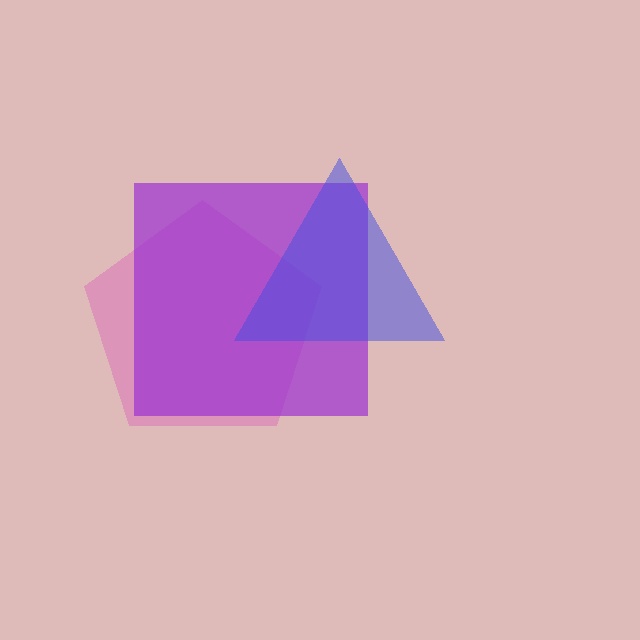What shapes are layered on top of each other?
The layered shapes are: a pink pentagon, a purple square, a blue triangle.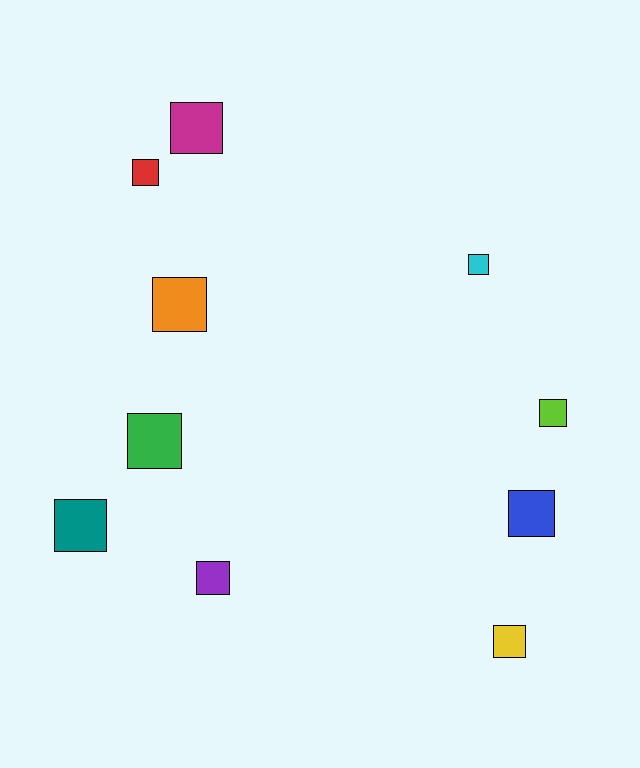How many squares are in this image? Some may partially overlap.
There are 10 squares.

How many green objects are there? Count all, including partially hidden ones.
There is 1 green object.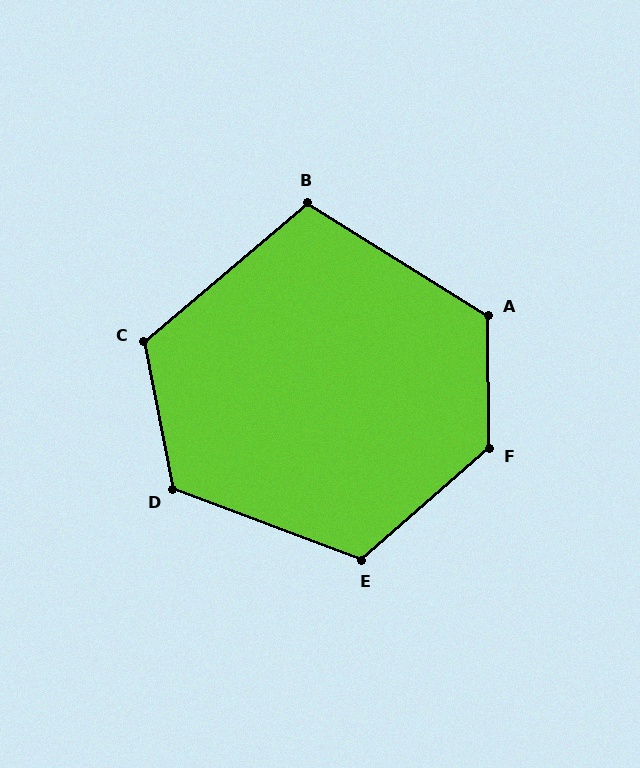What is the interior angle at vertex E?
Approximately 118 degrees (obtuse).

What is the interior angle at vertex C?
Approximately 119 degrees (obtuse).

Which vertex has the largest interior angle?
F, at approximately 130 degrees.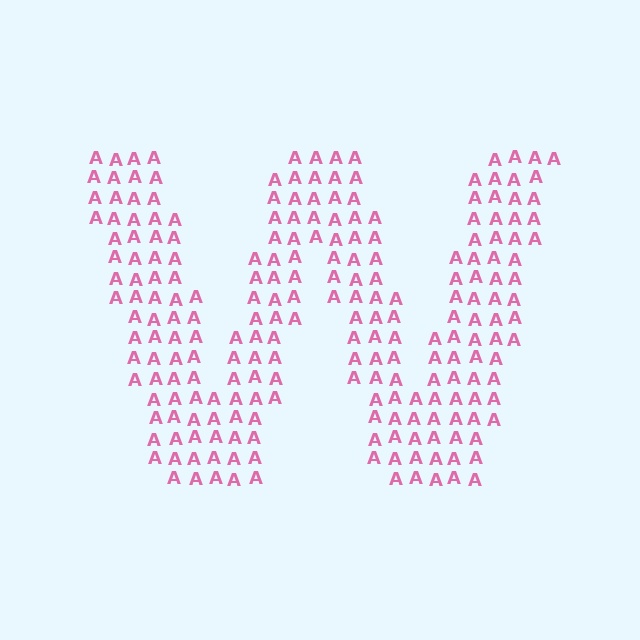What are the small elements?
The small elements are letter A's.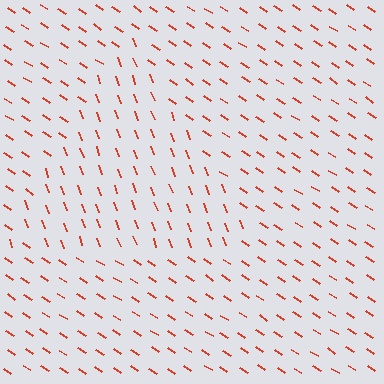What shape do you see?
I see a triangle.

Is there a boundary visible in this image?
Yes, there is a texture boundary formed by a change in line orientation.